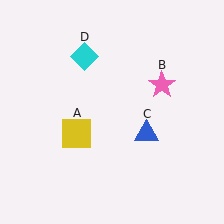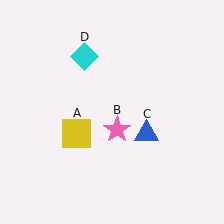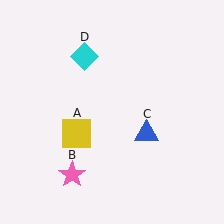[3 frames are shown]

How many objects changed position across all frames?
1 object changed position: pink star (object B).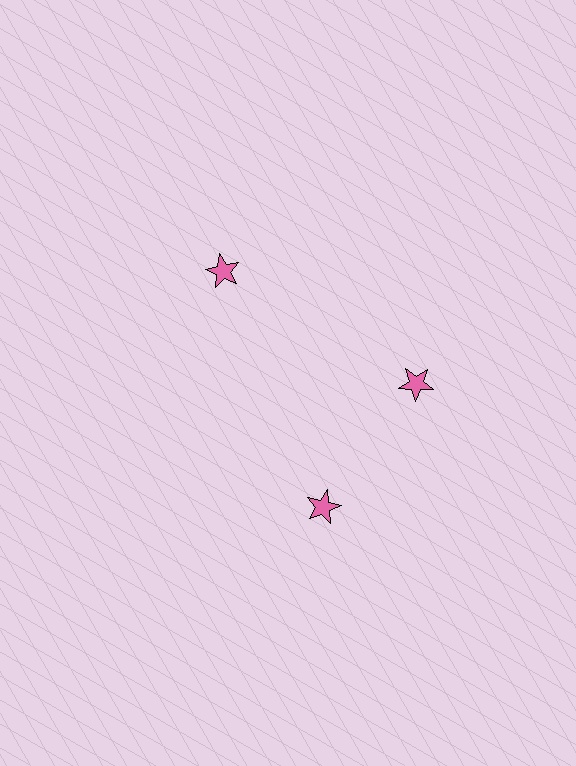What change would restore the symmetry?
The symmetry would be restored by rotating it back into even spacing with its neighbors so that all 3 stars sit at equal angles and equal distance from the center.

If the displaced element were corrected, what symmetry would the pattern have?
It would have 3-fold rotational symmetry — the pattern would map onto itself every 120 degrees.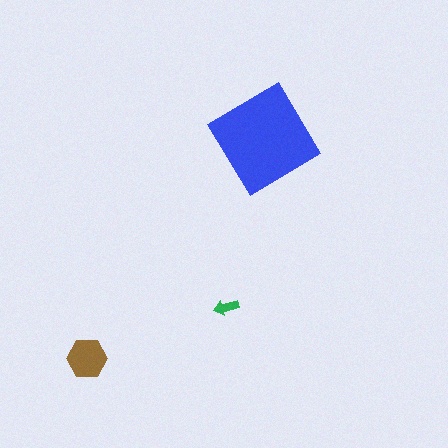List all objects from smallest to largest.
The green arrow, the brown hexagon, the blue diamond.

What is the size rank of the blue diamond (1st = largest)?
1st.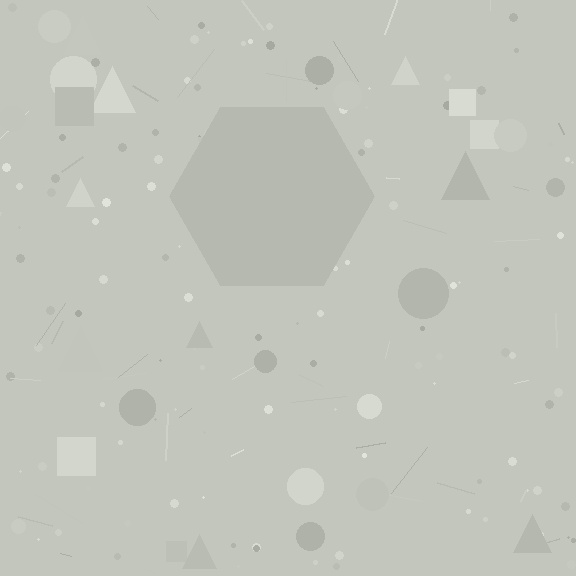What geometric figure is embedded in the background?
A hexagon is embedded in the background.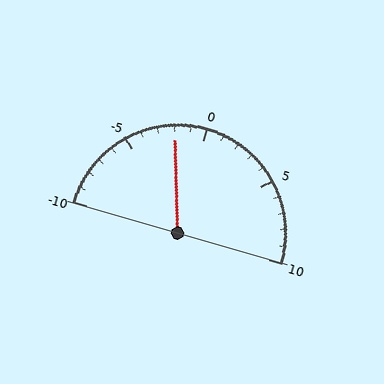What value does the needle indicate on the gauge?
The needle indicates approximately -2.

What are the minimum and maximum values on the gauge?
The gauge ranges from -10 to 10.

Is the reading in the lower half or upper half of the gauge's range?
The reading is in the lower half of the range (-10 to 10).